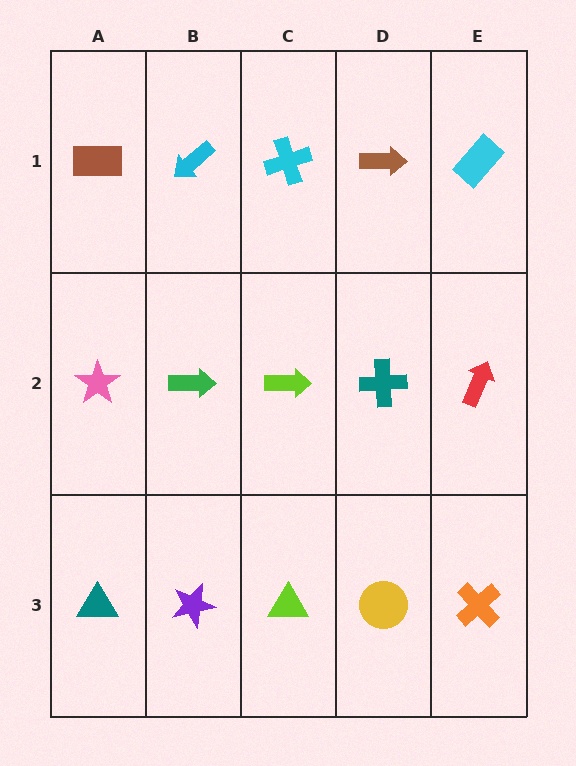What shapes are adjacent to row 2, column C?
A cyan cross (row 1, column C), a lime triangle (row 3, column C), a green arrow (row 2, column B), a teal cross (row 2, column D).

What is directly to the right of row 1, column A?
A cyan arrow.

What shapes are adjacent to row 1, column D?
A teal cross (row 2, column D), a cyan cross (row 1, column C), a cyan rectangle (row 1, column E).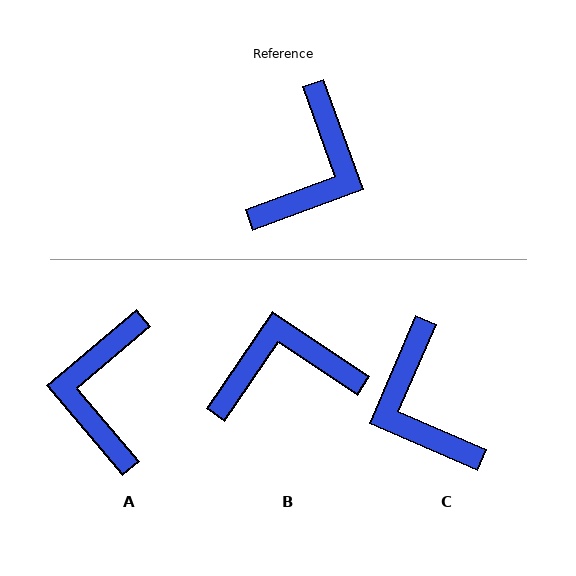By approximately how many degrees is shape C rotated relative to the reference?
Approximately 133 degrees clockwise.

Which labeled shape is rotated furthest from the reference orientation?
A, about 160 degrees away.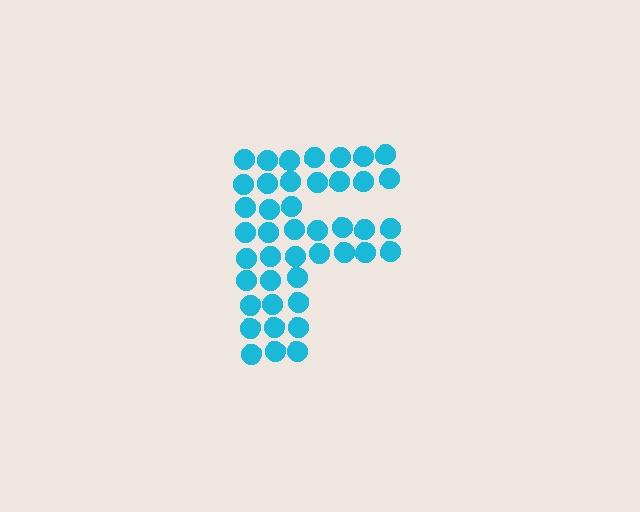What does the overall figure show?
The overall figure shows the letter F.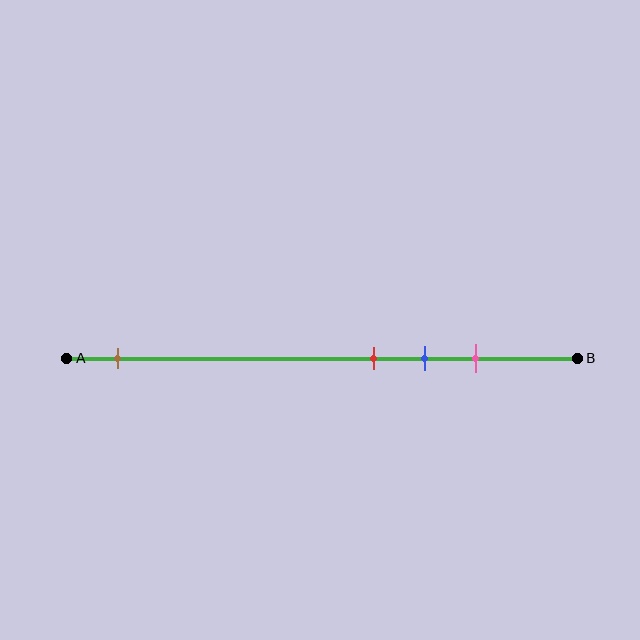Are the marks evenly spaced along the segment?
No, the marks are not evenly spaced.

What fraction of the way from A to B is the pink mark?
The pink mark is approximately 80% (0.8) of the way from A to B.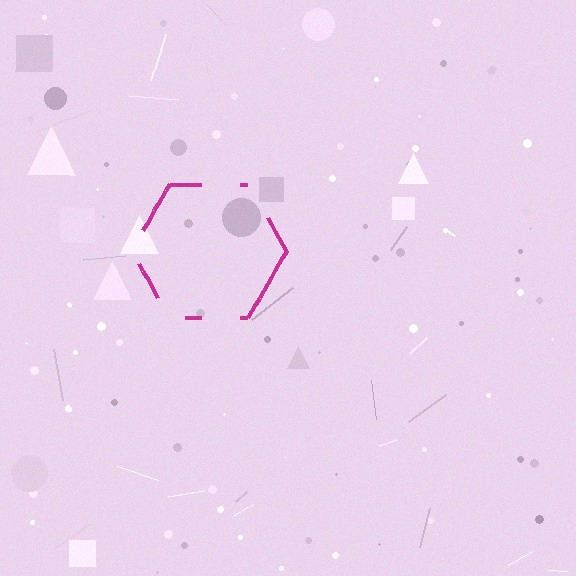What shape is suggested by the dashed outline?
The dashed outline suggests a hexagon.